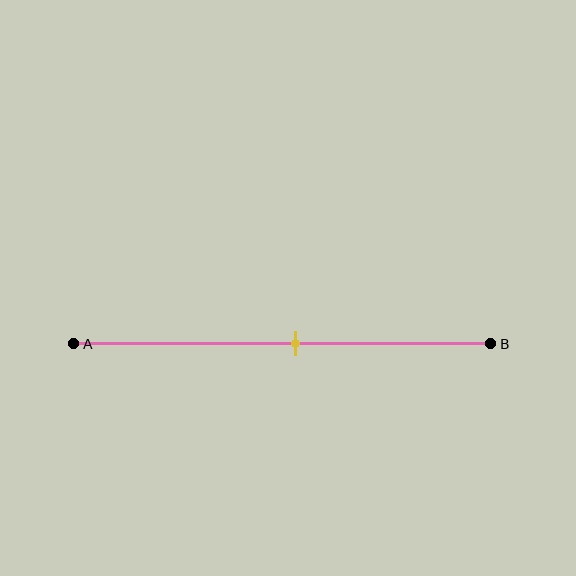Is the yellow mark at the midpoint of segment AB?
No, the mark is at about 55% from A, not at the 50% midpoint.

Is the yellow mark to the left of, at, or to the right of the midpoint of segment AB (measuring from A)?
The yellow mark is to the right of the midpoint of segment AB.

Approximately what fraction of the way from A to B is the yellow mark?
The yellow mark is approximately 55% of the way from A to B.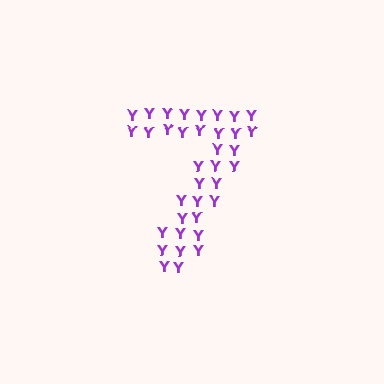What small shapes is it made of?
It is made of small letter Y's.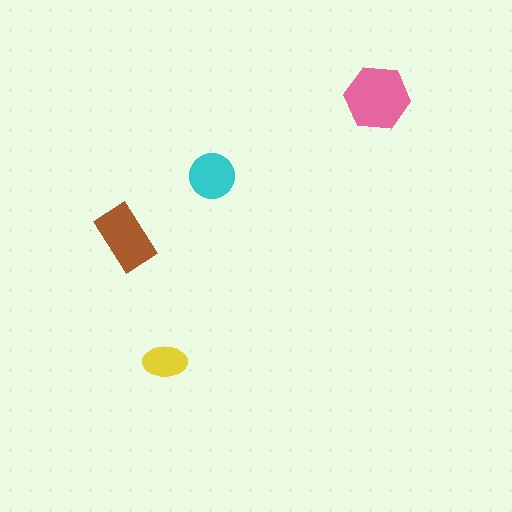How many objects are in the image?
There are 4 objects in the image.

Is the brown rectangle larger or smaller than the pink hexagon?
Smaller.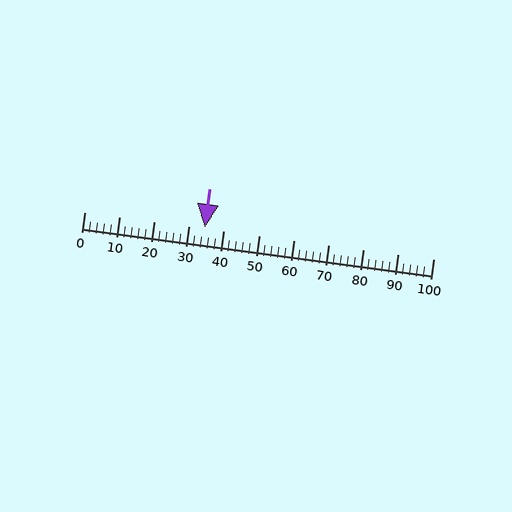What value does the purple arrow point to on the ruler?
The purple arrow points to approximately 34.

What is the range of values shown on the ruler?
The ruler shows values from 0 to 100.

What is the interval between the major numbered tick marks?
The major tick marks are spaced 10 units apart.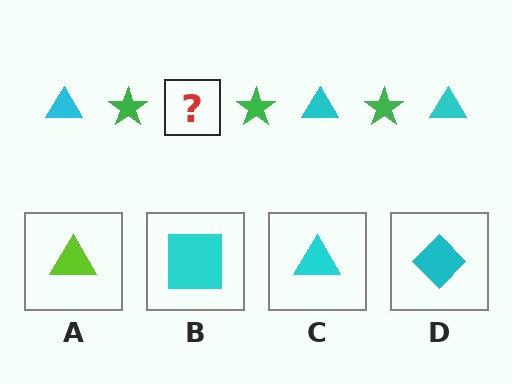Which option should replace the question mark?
Option C.